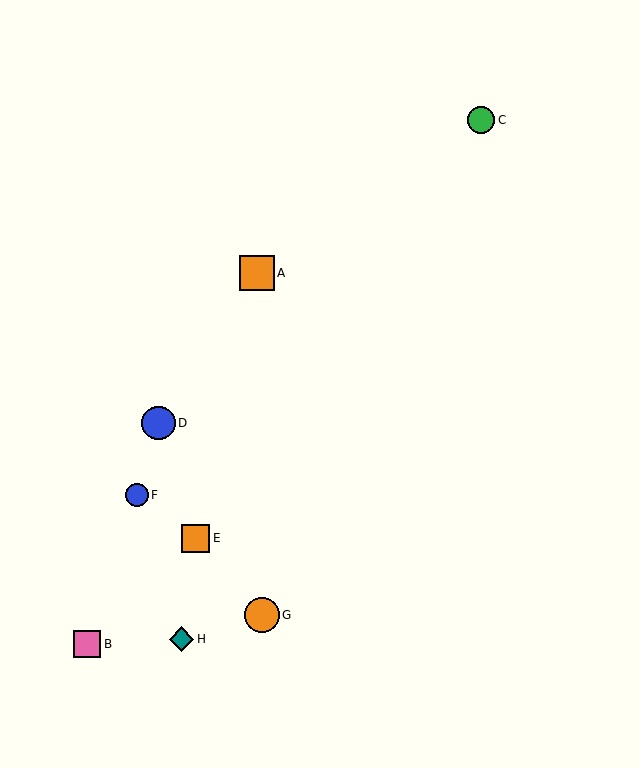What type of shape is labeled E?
Shape E is an orange square.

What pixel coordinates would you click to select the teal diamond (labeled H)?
Click at (181, 639) to select the teal diamond H.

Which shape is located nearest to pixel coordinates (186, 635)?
The teal diamond (labeled H) at (181, 639) is nearest to that location.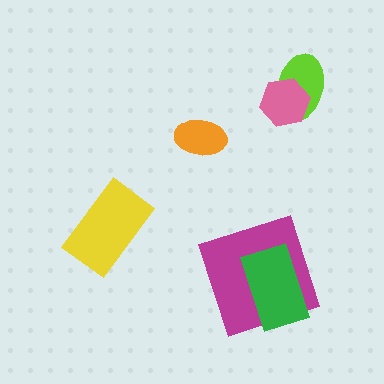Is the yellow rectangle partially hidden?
No, no other shape covers it.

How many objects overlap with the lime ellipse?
1 object overlaps with the lime ellipse.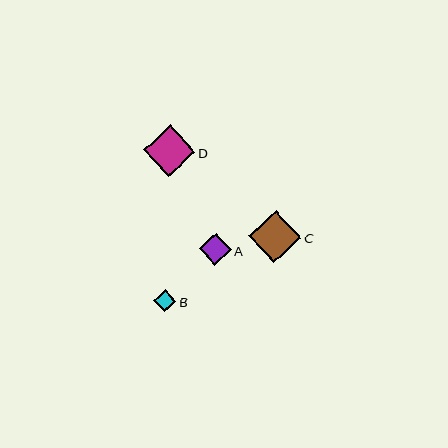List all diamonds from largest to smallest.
From largest to smallest: C, D, A, B.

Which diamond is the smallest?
Diamond B is the smallest with a size of approximately 22 pixels.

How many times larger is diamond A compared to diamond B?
Diamond A is approximately 1.4 times the size of diamond B.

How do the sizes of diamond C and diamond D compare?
Diamond C and diamond D are approximately the same size.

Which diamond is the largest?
Diamond C is the largest with a size of approximately 52 pixels.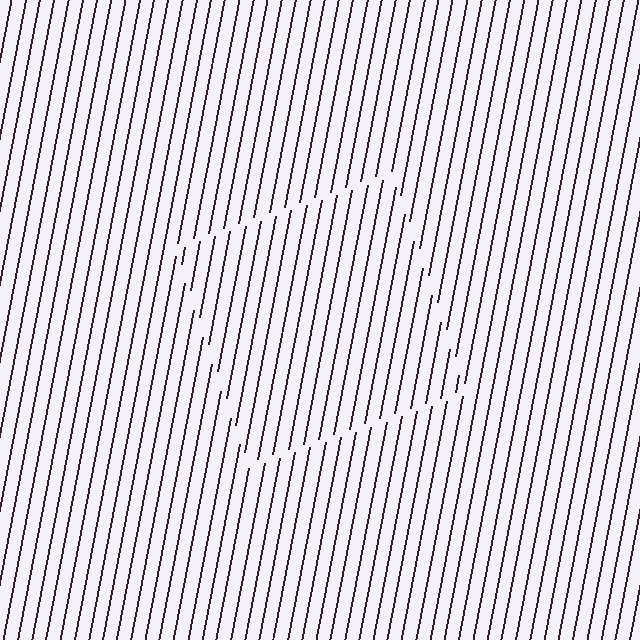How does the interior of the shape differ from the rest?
The interior of the shape contains the same grating, shifted by half a period — the contour is defined by the phase discontinuity where line-ends from the inner and outer gratings abut.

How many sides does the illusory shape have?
4 sides — the line-ends trace a square.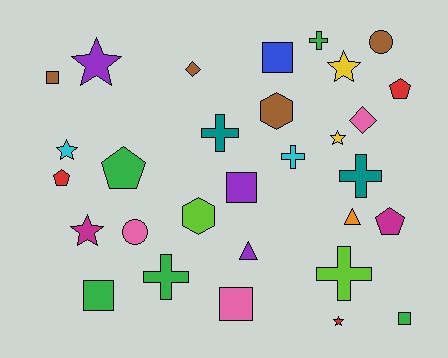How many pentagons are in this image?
There are 4 pentagons.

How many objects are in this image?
There are 30 objects.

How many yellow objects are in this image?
There are 2 yellow objects.